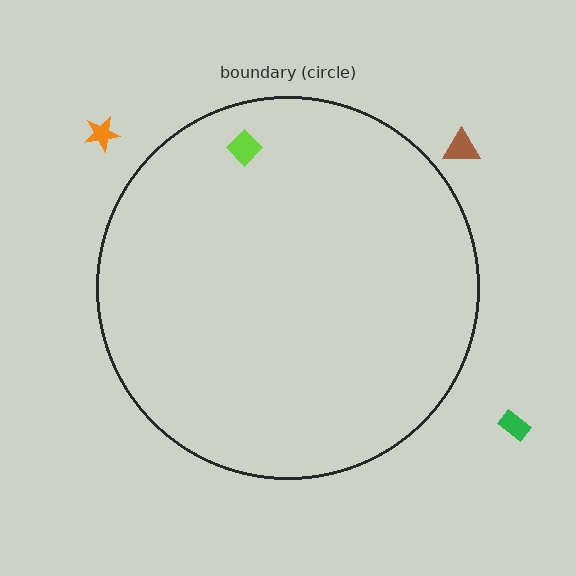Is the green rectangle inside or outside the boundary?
Outside.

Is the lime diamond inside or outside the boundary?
Inside.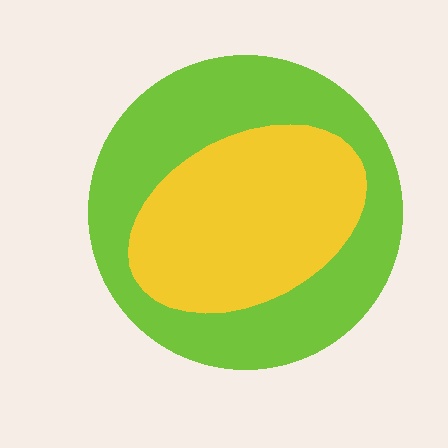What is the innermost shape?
The yellow ellipse.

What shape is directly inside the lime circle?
The yellow ellipse.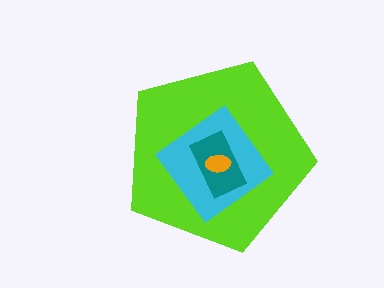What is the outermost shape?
The lime pentagon.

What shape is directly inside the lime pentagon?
The cyan diamond.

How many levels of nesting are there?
4.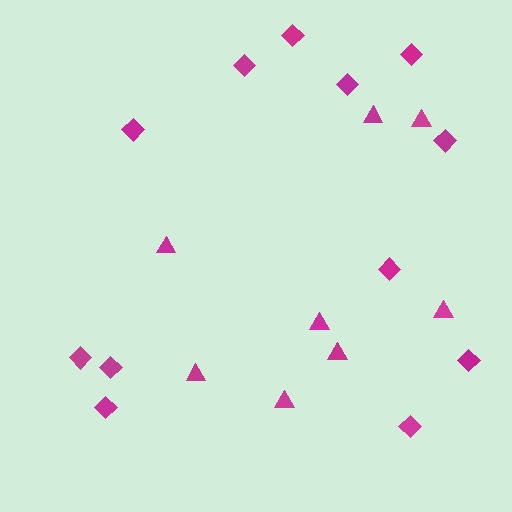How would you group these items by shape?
There are 2 groups: one group of triangles (8) and one group of diamonds (12).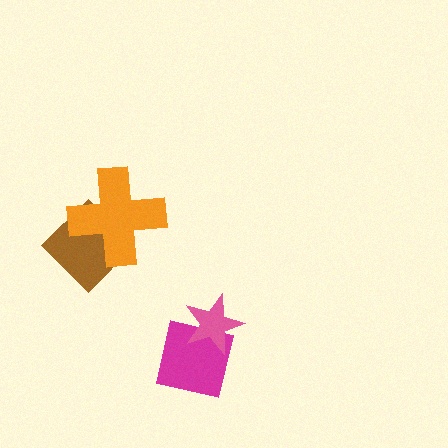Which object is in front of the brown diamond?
The orange cross is in front of the brown diamond.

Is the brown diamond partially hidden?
Yes, it is partially covered by another shape.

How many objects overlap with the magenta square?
1 object overlaps with the magenta square.